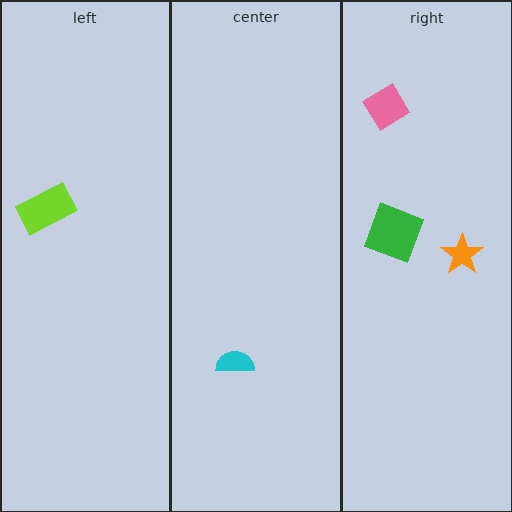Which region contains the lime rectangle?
The left region.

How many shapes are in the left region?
1.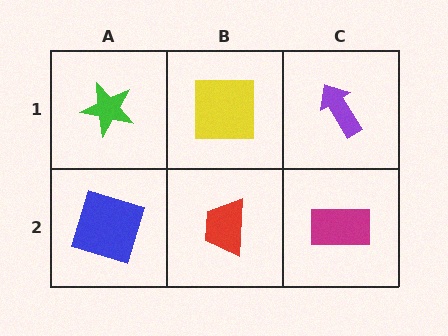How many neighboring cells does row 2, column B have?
3.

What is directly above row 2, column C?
A purple arrow.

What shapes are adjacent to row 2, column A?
A green star (row 1, column A), a red trapezoid (row 2, column B).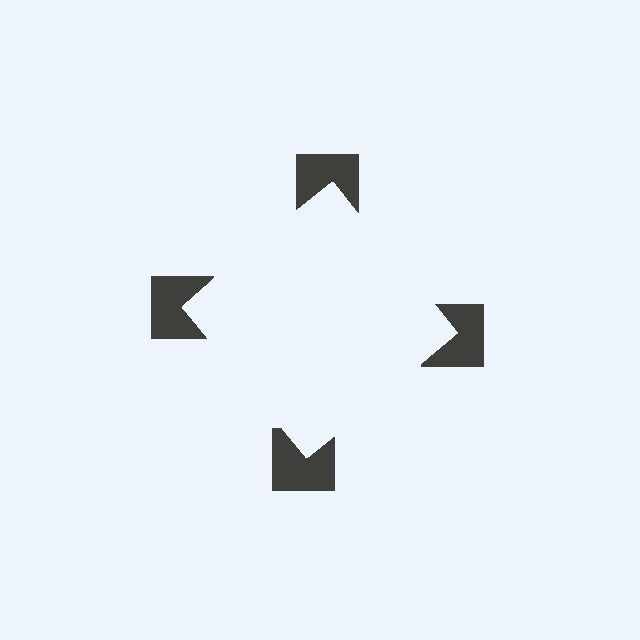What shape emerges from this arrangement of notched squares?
An illusory square — its edges are inferred from the aligned wedge cuts in the notched squares, not physically drawn.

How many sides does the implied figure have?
4 sides.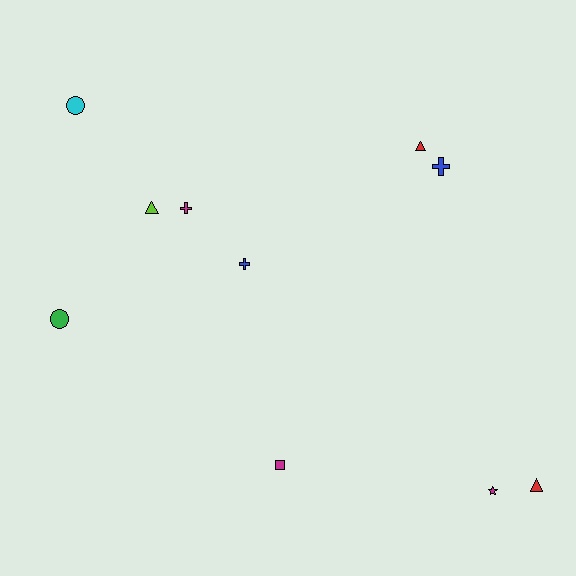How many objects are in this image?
There are 10 objects.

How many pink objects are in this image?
There are no pink objects.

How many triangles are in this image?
There are 3 triangles.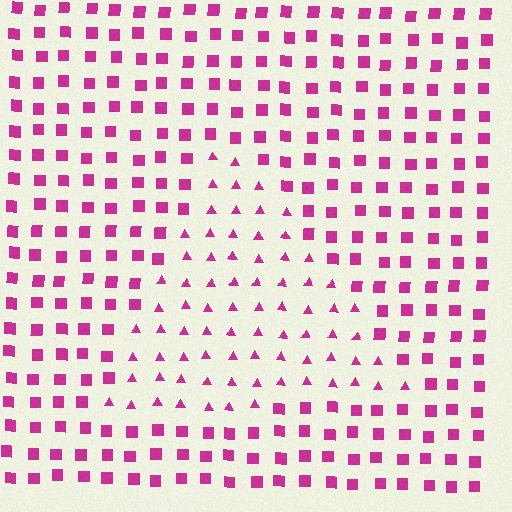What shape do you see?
I see a triangle.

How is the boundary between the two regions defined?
The boundary is defined by a change in element shape: triangles inside vs. squares outside. All elements share the same color and spacing.